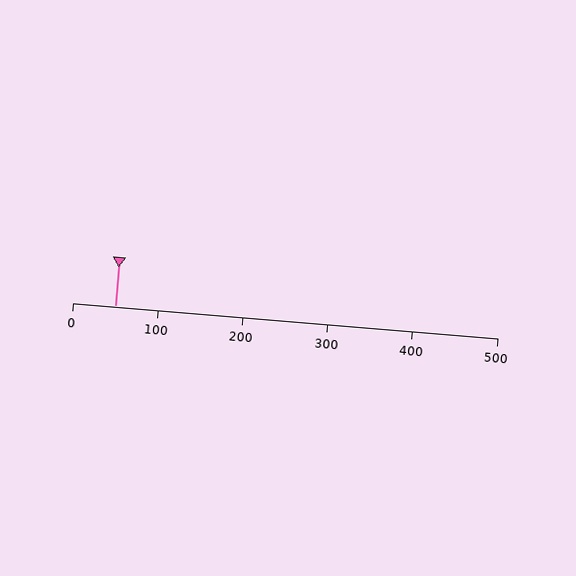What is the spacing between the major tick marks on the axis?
The major ticks are spaced 100 apart.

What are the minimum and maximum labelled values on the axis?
The axis runs from 0 to 500.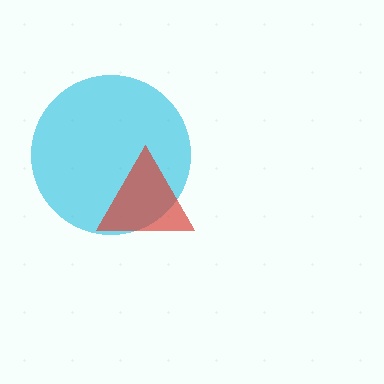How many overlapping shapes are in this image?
There are 2 overlapping shapes in the image.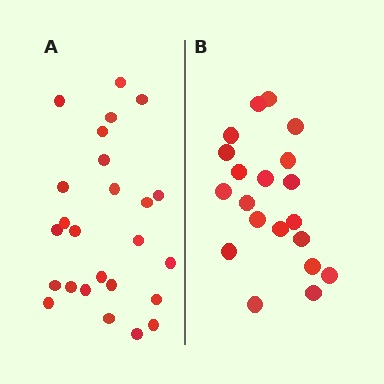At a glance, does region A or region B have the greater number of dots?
Region A (the left region) has more dots.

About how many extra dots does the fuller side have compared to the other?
Region A has about 5 more dots than region B.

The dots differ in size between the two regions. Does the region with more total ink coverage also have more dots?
No. Region B has more total ink coverage because its dots are larger, but region A actually contains more individual dots. Total area can be misleading — the number of items is what matters here.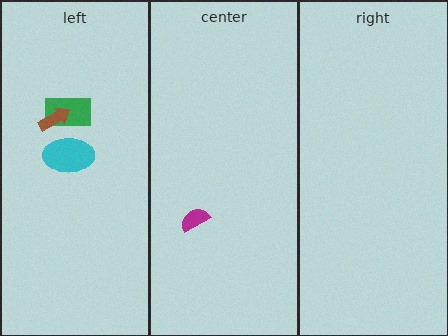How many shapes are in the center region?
1.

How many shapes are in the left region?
3.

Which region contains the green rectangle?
The left region.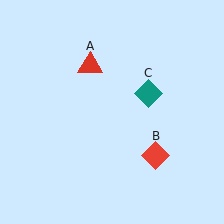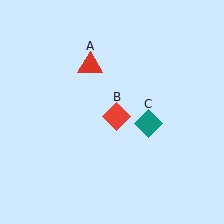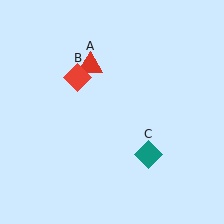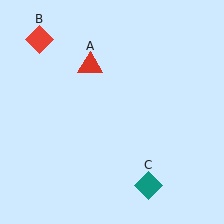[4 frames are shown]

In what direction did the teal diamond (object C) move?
The teal diamond (object C) moved down.